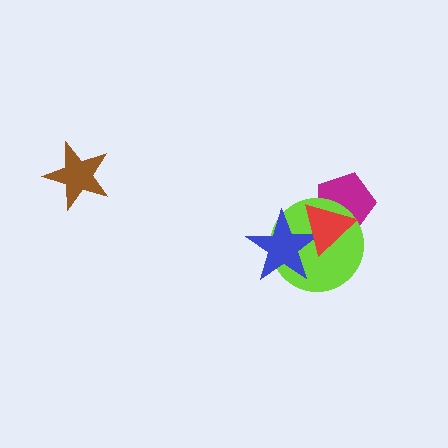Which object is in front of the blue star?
The red triangle is in front of the blue star.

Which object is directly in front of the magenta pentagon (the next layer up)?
The lime circle is directly in front of the magenta pentagon.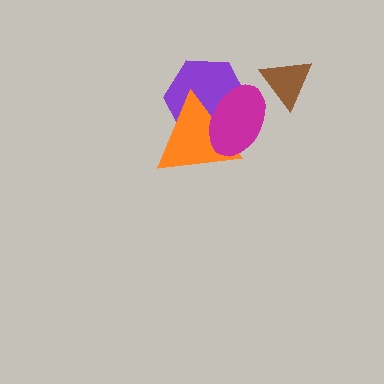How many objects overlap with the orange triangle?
2 objects overlap with the orange triangle.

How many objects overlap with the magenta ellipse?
2 objects overlap with the magenta ellipse.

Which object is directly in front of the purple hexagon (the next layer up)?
The orange triangle is directly in front of the purple hexagon.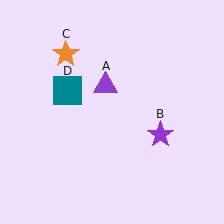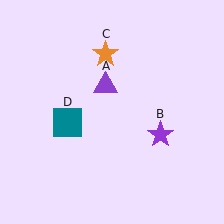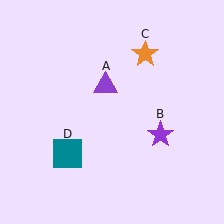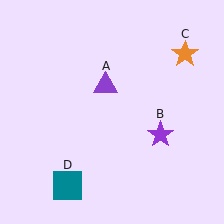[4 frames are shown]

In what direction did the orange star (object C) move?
The orange star (object C) moved right.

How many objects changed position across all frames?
2 objects changed position: orange star (object C), teal square (object D).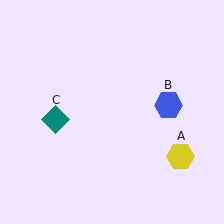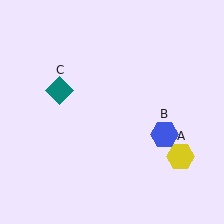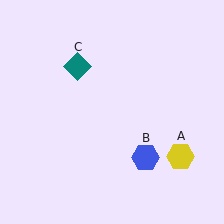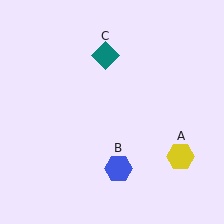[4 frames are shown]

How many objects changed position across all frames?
2 objects changed position: blue hexagon (object B), teal diamond (object C).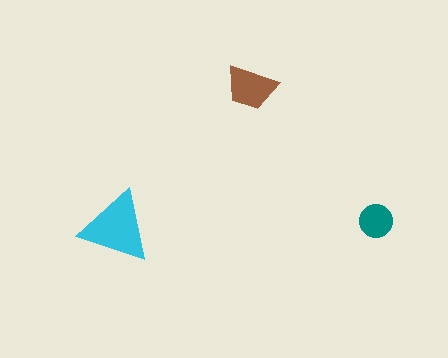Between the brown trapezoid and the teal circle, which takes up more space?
The brown trapezoid.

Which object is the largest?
The cyan triangle.